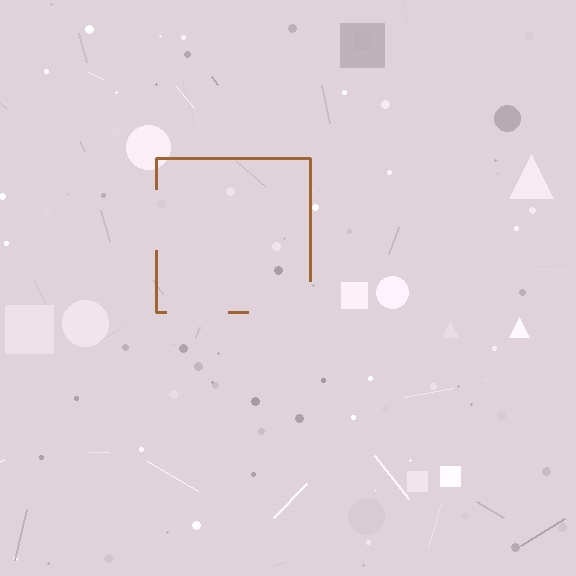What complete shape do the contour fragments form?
The contour fragments form a square.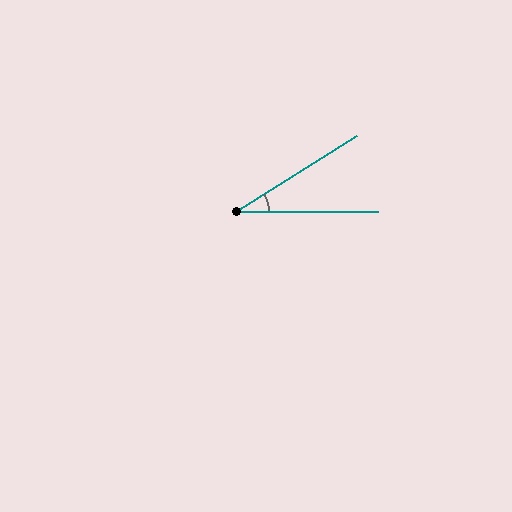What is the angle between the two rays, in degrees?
Approximately 32 degrees.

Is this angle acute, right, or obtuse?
It is acute.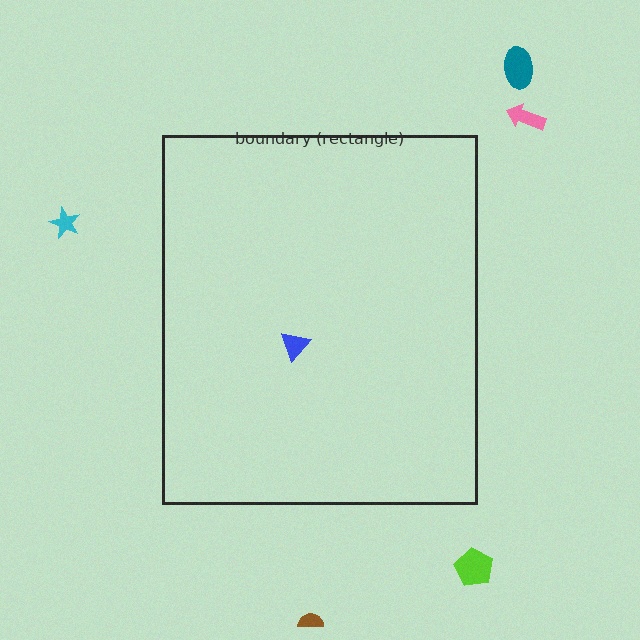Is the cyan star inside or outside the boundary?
Outside.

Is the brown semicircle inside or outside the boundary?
Outside.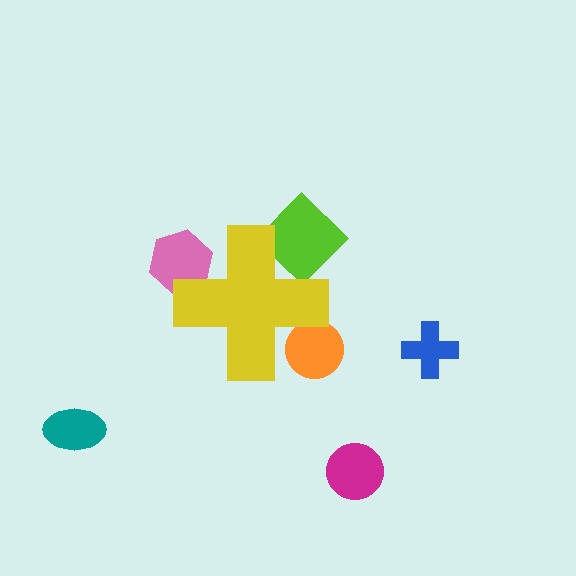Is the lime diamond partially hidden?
Yes, the lime diamond is partially hidden behind the yellow cross.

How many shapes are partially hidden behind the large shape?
3 shapes are partially hidden.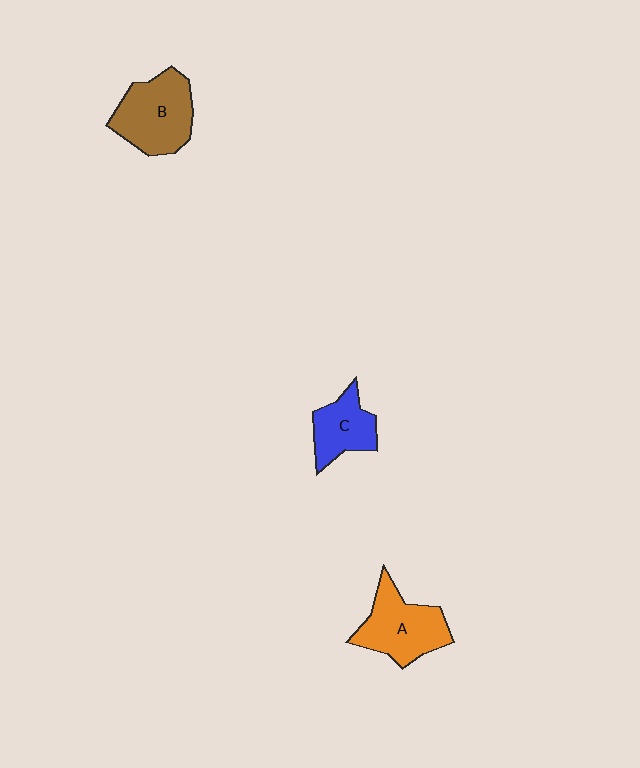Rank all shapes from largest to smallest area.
From largest to smallest: B (brown), A (orange), C (blue).